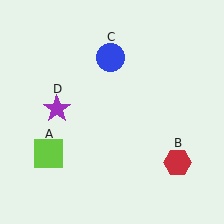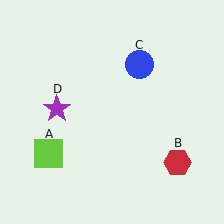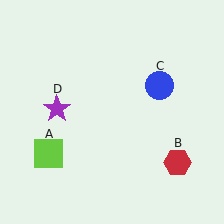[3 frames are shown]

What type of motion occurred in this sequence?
The blue circle (object C) rotated clockwise around the center of the scene.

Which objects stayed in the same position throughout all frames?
Lime square (object A) and red hexagon (object B) and purple star (object D) remained stationary.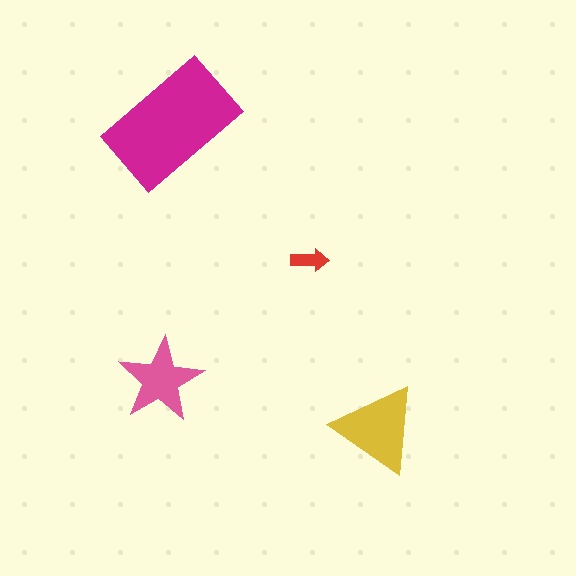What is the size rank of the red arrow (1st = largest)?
4th.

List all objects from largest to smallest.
The magenta rectangle, the yellow triangle, the pink star, the red arrow.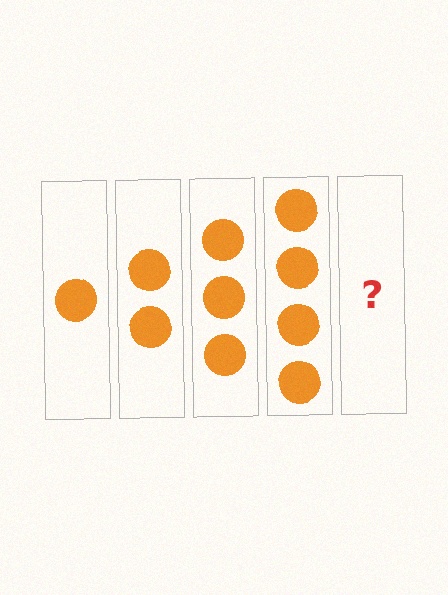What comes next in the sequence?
The next element should be 5 circles.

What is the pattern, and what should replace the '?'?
The pattern is that each step adds one more circle. The '?' should be 5 circles.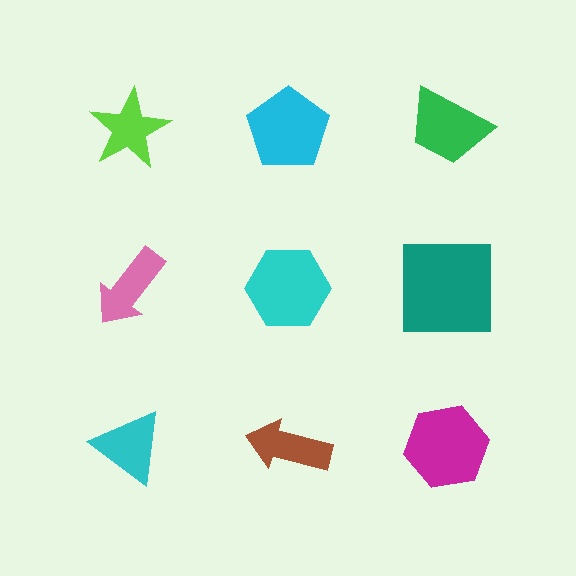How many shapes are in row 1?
3 shapes.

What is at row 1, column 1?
A lime star.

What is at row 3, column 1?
A cyan triangle.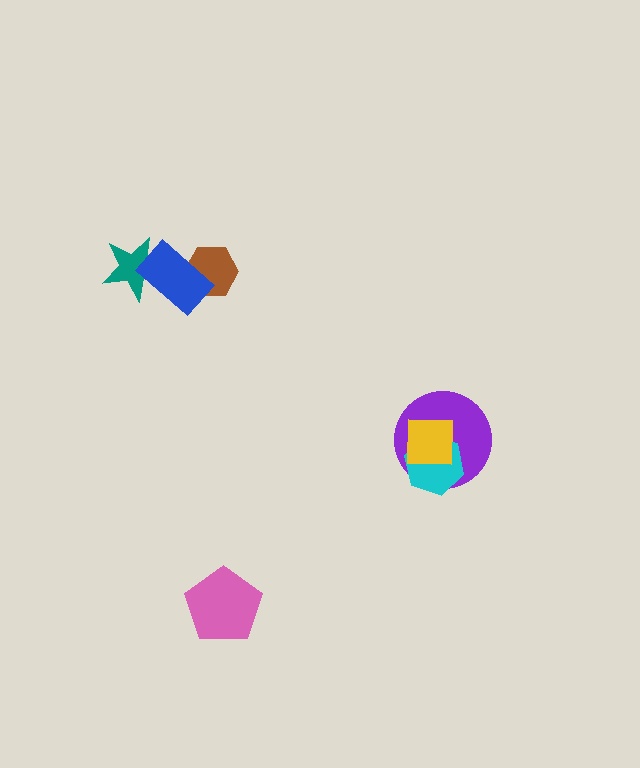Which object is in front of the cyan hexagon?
The yellow square is in front of the cyan hexagon.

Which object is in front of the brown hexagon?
The blue rectangle is in front of the brown hexagon.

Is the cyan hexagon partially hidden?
Yes, it is partially covered by another shape.